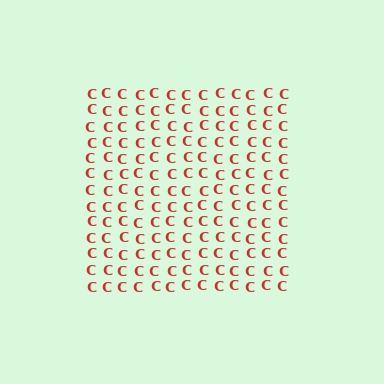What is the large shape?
The large shape is a square.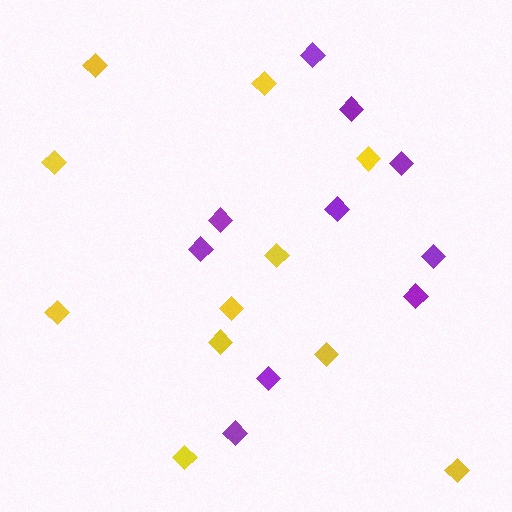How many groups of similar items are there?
There are 2 groups: one group of yellow diamonds (11) and one group of purple diamonds (10).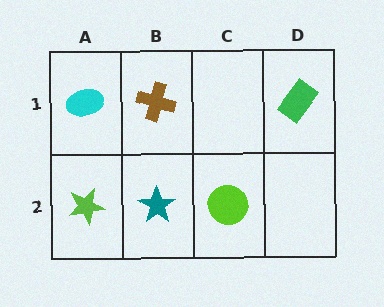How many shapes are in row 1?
3 shapes.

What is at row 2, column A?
A lime star.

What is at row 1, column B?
A brown cross.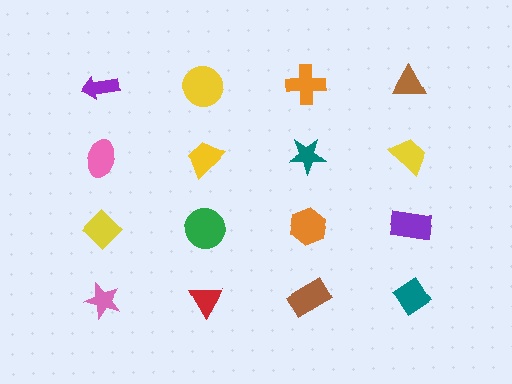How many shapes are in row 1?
4 shapes.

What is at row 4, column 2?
A red triangle.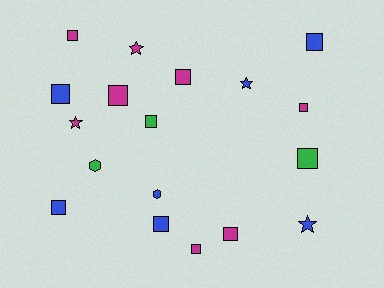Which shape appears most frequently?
Square, with 12 objects.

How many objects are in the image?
There are 18 objects.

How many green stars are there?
There are no green stars.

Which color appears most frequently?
Magenta, with 8 objects.